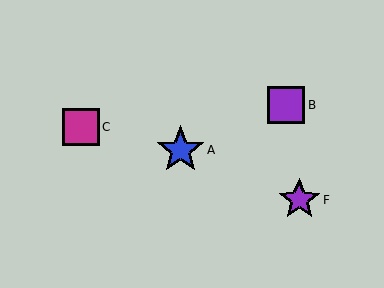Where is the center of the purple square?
The center of the purple square is at (286, 105).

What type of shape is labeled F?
Shape F is a purple star.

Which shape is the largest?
The blue star (labeled A) is the largest.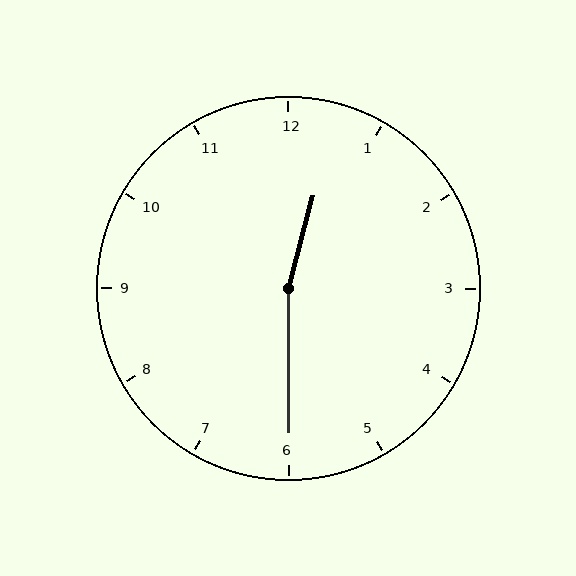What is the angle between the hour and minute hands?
Approximately 165 degrees.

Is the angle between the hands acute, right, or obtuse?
It is obtuse.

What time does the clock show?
12:30.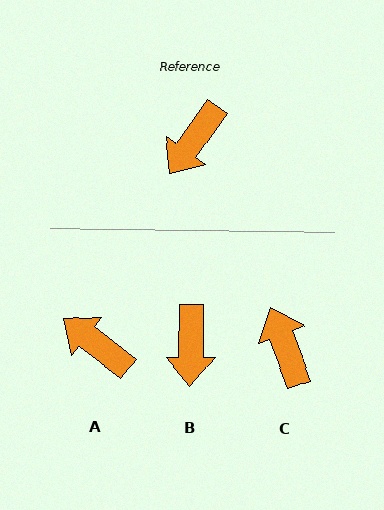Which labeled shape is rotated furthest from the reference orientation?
C, about 124 degrees away.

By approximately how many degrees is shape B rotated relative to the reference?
Approximately 35 degrees counter-clockwise.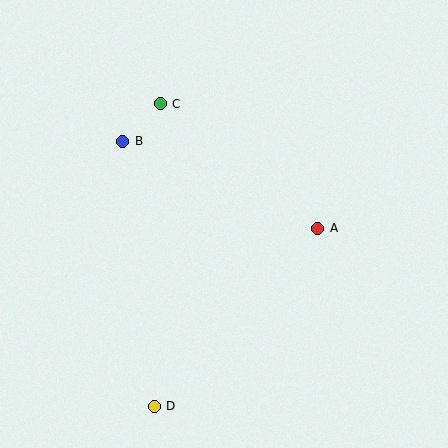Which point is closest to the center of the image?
Point A at (318, 228) is closest to the center.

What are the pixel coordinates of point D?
Point D is at (154, 406).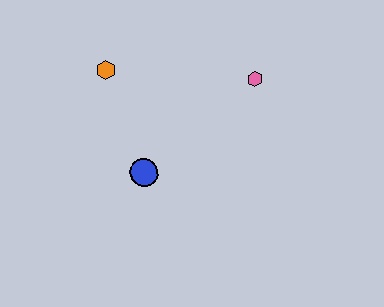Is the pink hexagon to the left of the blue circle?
No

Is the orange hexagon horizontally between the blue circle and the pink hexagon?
No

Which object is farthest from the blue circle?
The pink hexagon is farthest from the blue circle.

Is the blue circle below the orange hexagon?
Yes